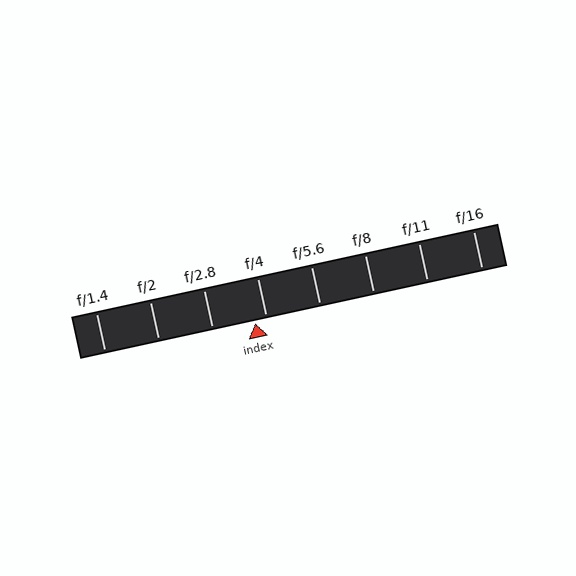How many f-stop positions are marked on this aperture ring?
There are 8 f-stop positions marked.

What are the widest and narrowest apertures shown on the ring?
The widest aperture shown is f/1.4 and the narrowest is f/16.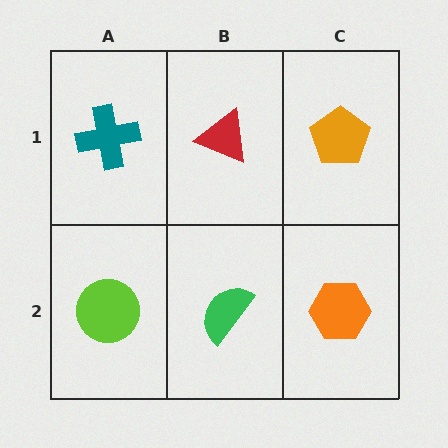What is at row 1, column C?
An orange pentagon.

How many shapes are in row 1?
3 shapes.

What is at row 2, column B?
A green semicircle.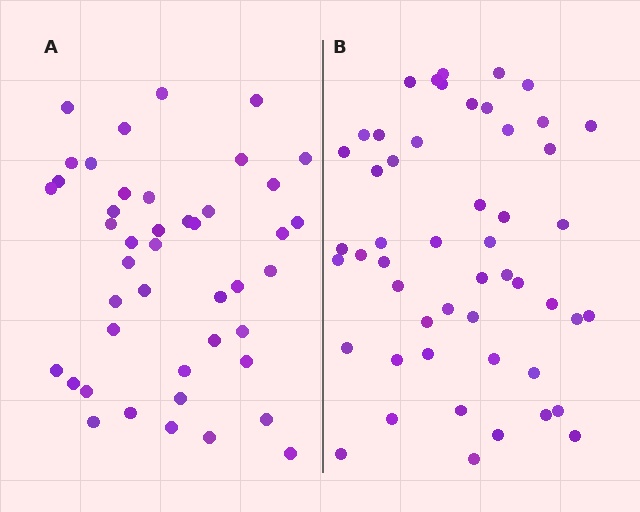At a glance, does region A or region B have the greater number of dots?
Region B (the right region) has more dots.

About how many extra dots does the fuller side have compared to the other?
Region B has roughly 8 or so more dots than region A.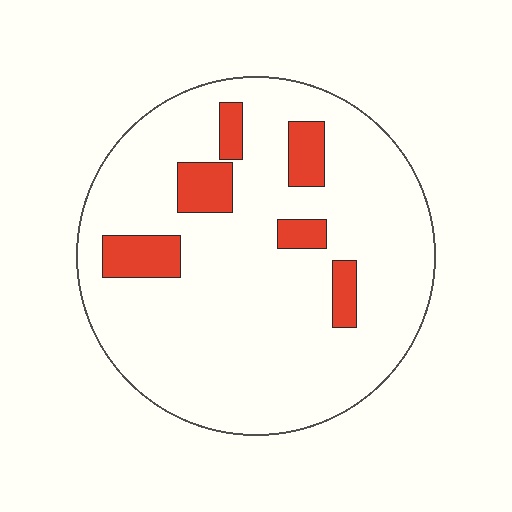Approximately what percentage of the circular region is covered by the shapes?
Approximately 15%.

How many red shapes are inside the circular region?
6.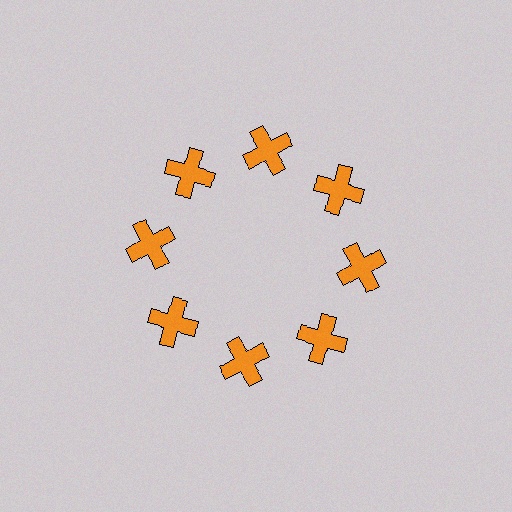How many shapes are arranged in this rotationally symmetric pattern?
There are 8 shapes, arranged in 8 groups of 1.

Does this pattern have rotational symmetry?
Yes, this pattern has 8-fold rotational symmetry. It looks the same after rotating 45 degrees around the center.